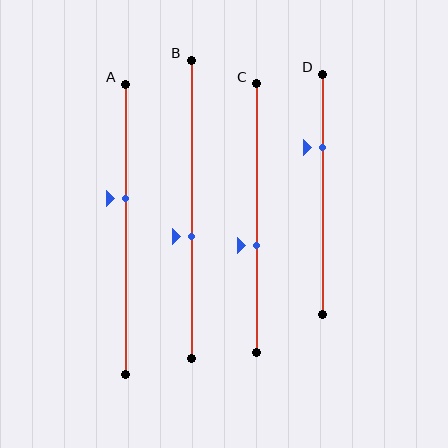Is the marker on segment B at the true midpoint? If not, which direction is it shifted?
No, the marker on segment B is shifted downward by about 9% of the segment length.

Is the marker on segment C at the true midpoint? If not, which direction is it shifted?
No, the marker on segment C is shifted downward by about 10% of the segment length.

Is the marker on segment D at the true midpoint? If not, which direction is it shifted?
No, the marker on segment D is shifted upward by about 19% of the segment length.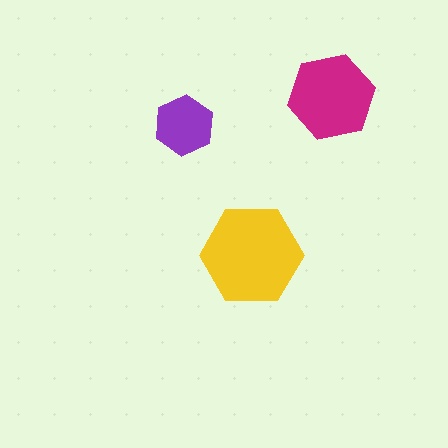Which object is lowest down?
The yellow hexagon is bottommost.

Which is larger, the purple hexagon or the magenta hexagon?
The magenta one.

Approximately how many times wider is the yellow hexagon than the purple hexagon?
About 1.5 times wider.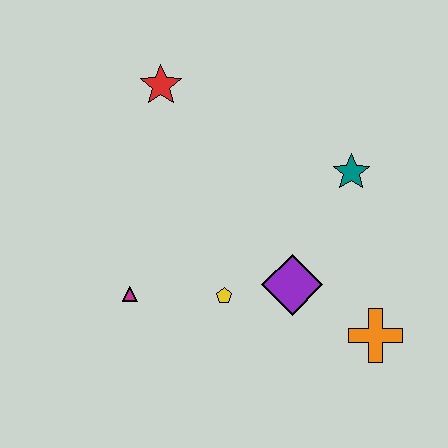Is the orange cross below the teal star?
Yes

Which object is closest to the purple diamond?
The yellow pentagon is closest to the purple diamond.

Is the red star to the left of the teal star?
Yes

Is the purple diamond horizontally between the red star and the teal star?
Yes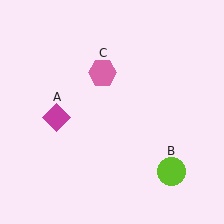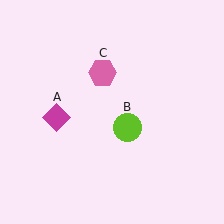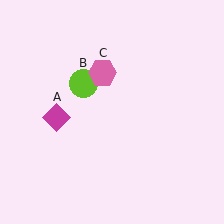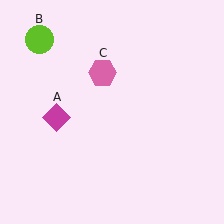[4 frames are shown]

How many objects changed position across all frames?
1 object changed position: lime circle (object B).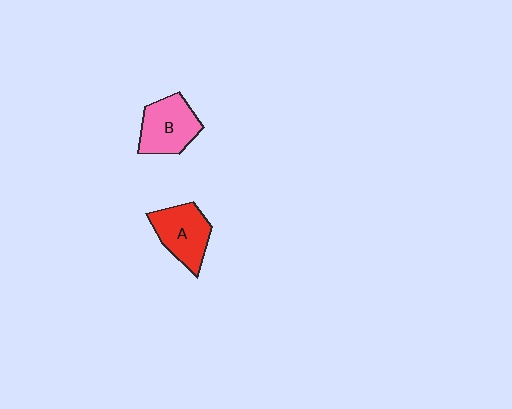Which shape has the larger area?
Shape B (pink).